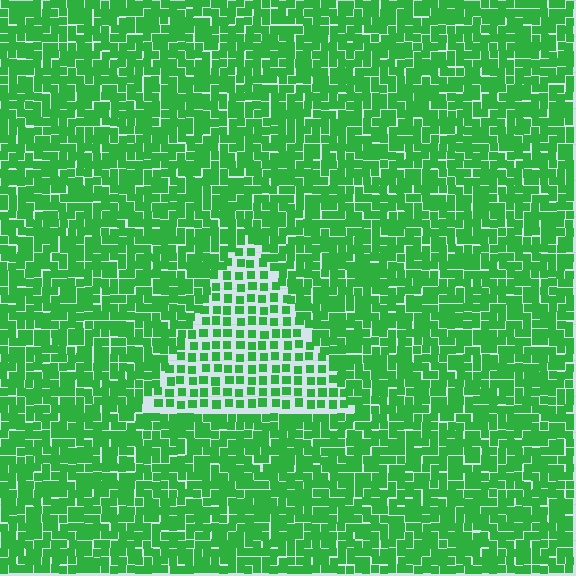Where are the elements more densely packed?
The elements are more densely packed outside the triangle boundary.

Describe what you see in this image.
The image contains small green elements arranged at two different densities. A triangle-shaped region is visible where the elements are less densely packed than the surrounding area.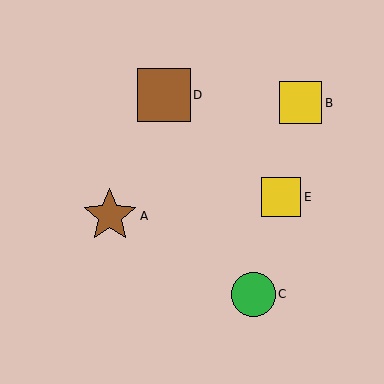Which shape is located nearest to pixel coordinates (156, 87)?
The brown square (labeled D) at (164, 95) is nearest to that location.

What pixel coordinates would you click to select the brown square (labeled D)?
Click at (164, 95) to select the brown square D.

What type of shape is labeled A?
Shape A is a brown star.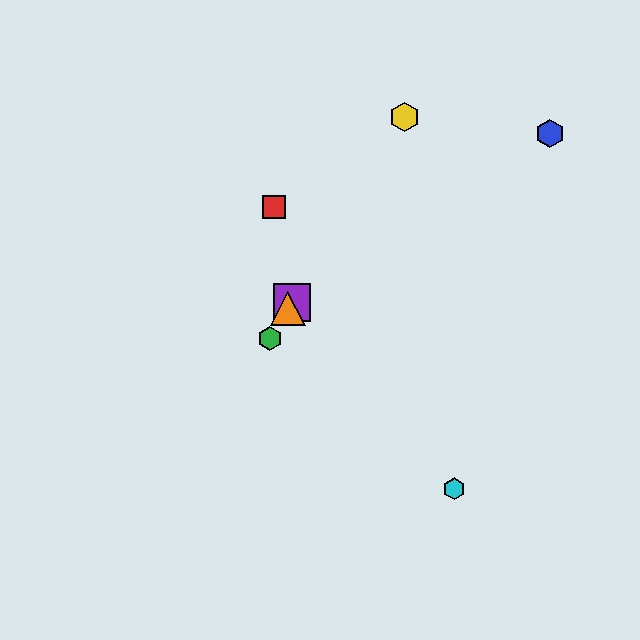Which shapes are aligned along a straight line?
The green hexagon, the yellow hexagon, the purple square, the orange triangle are aligned along a straight line.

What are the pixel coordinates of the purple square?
The purple square is at (292, 302).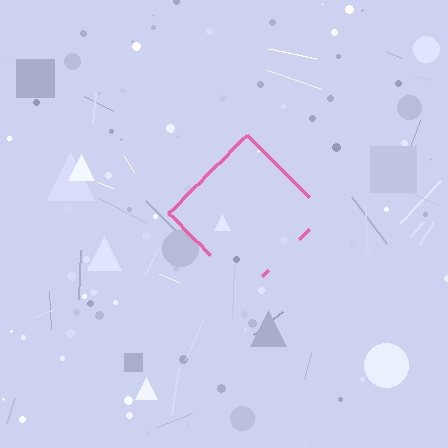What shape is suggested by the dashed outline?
The dashed outline suggests a diamond.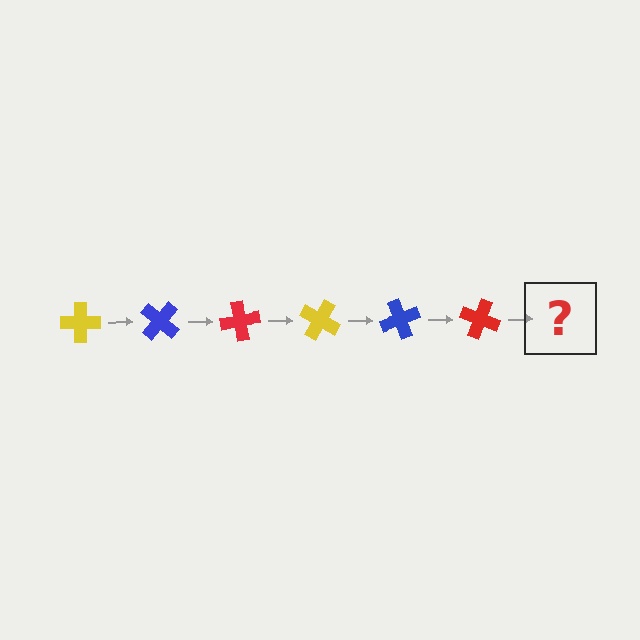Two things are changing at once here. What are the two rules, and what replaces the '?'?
The two rules are that it rotates 40 degrees each step and the color cycles through yellow, blue, and red. The '?' should be a yellow cross, rotated 240 degrees from the start.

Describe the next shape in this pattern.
It should be a yellow cross, rotated 240 degrees from the start.